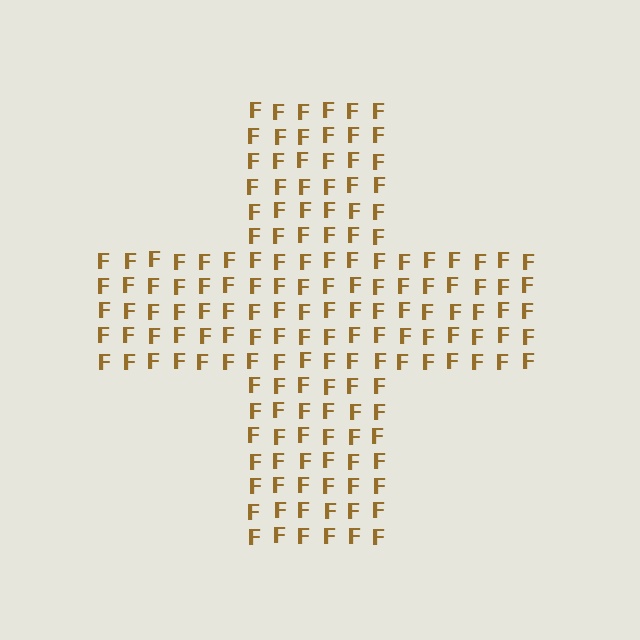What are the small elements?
The small elements are letter F's.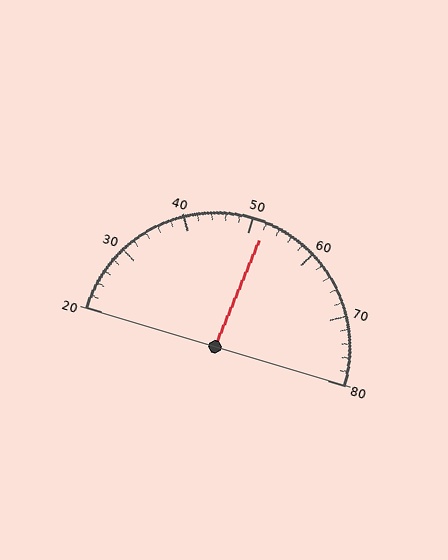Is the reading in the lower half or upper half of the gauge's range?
The reading is in the upper half of the range (20 to 80).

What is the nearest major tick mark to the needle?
The nearest major tick mark is 50.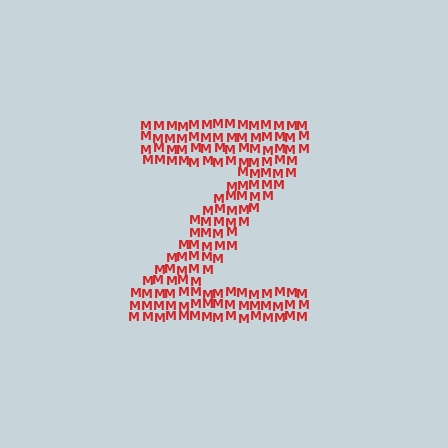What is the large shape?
The large shape is the letter Z.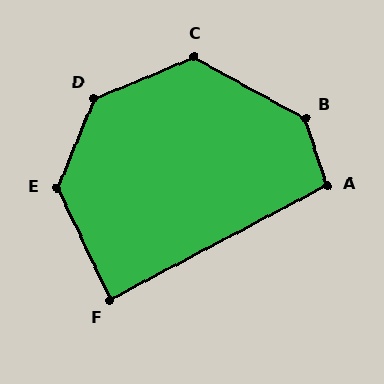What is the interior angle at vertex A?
Approximately 100 degrees (obtuse).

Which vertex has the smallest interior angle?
F, at approximately 88 degrees.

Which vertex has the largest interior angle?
B, at approximately 137 degrees.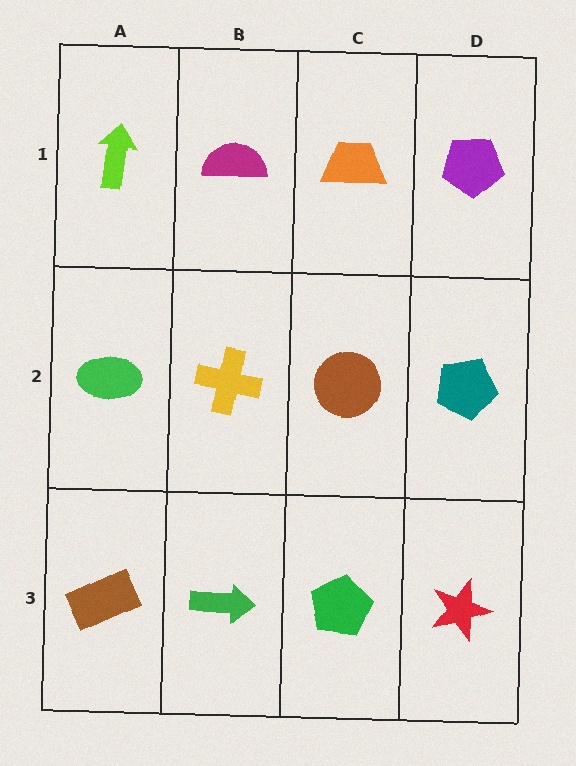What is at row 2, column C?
A brown circle.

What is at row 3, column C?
A green pentagon.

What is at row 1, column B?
A magenta semicircle.